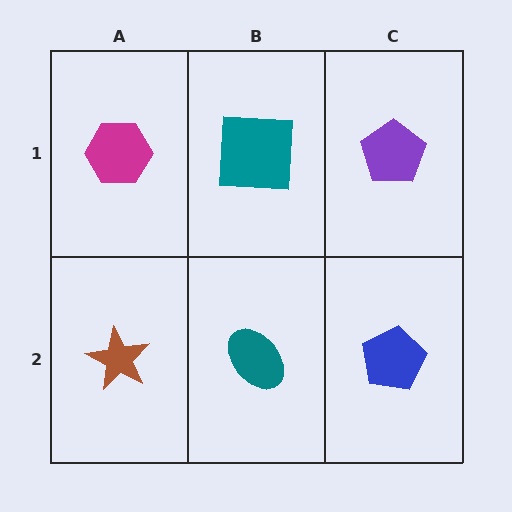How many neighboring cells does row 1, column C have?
2.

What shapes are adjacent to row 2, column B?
A teal square (row 1, column B), a brown star (row 2, column A), a blue pentagon (row 2, column C).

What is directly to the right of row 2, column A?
A teal ellipse.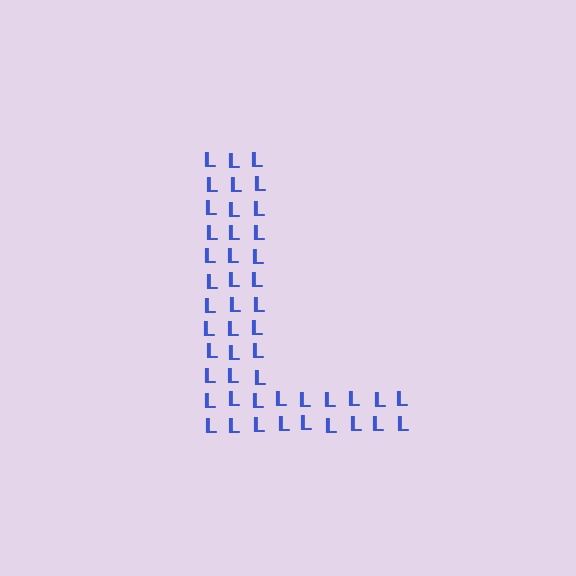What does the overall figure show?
The overall figure shows the letter L.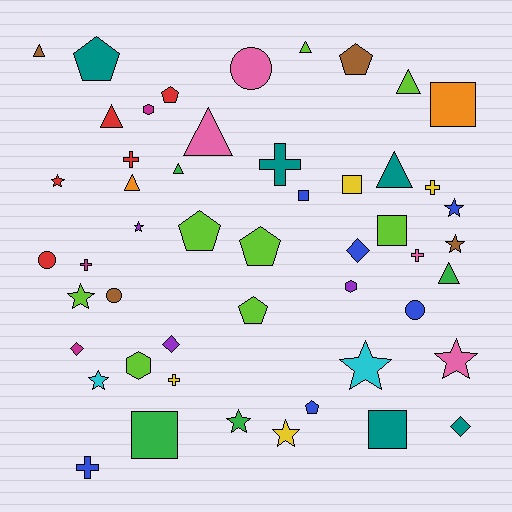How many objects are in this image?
There are 50 objects.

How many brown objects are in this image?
There are 4 brown objects.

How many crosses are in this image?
There are 7 crosses.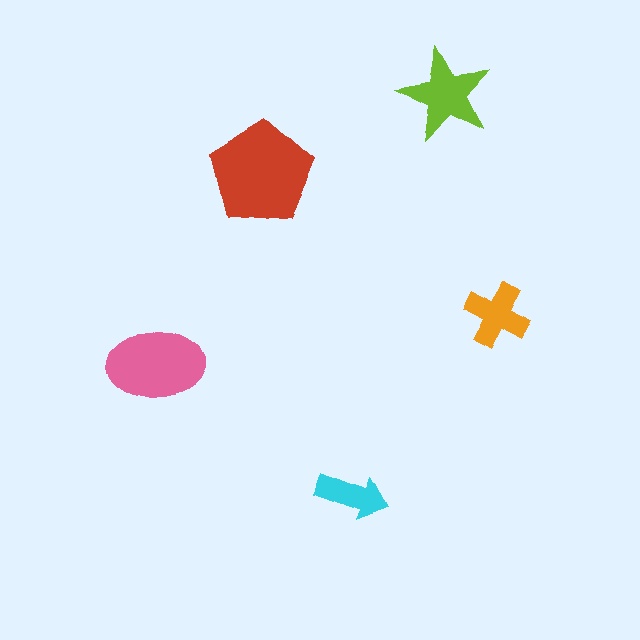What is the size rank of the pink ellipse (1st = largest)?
2nd.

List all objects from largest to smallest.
The red pentagon, the pink ellipse, the lime star, the orange cross, the cyan arrow.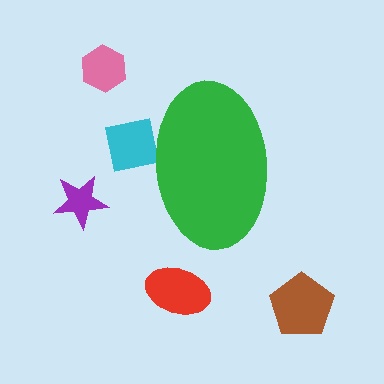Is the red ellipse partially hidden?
No, the red ellipse is fully visible.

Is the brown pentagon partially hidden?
No, the brown pentagon is fully visible.